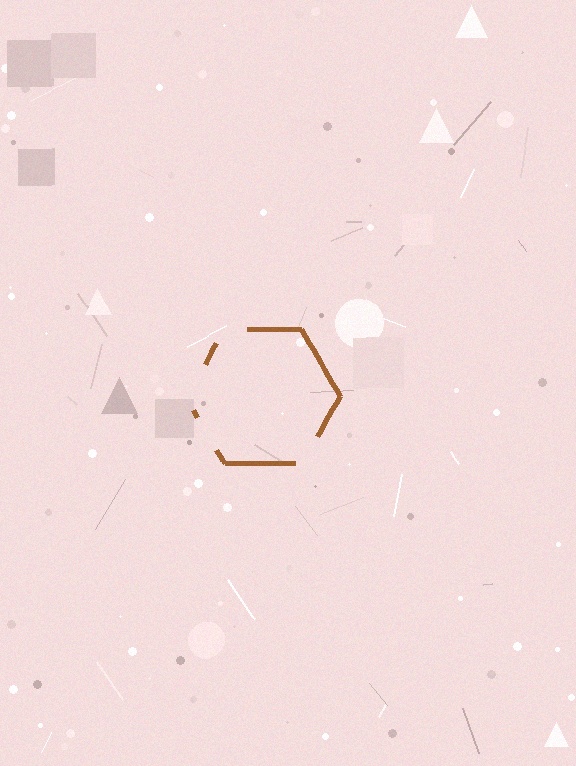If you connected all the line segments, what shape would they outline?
They would outline a hexagon.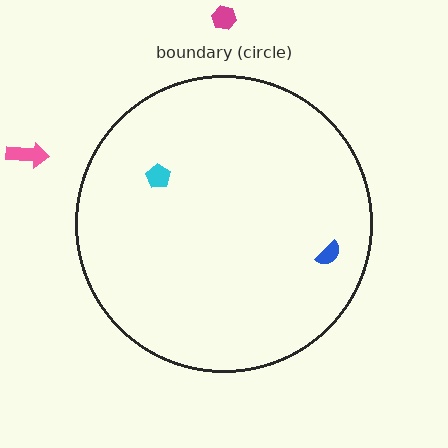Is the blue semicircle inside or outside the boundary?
Inside.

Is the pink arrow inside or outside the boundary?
Outside.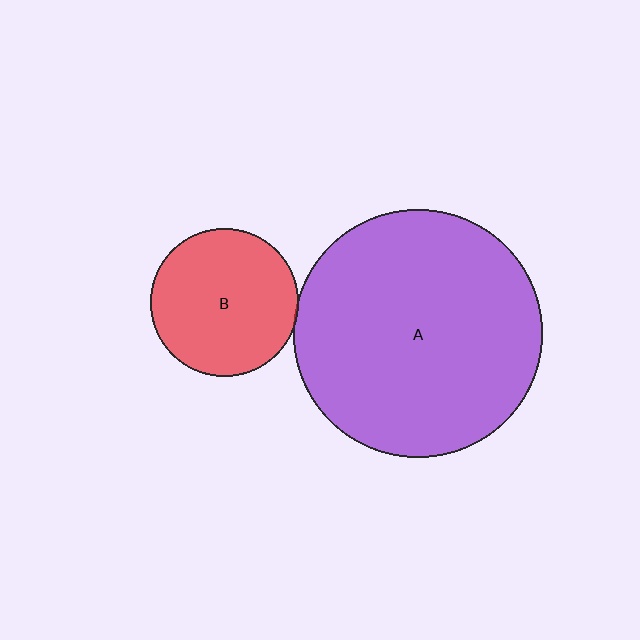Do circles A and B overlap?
Yes.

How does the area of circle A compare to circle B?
Approximately 2.8 times.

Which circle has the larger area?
Circle A (purple).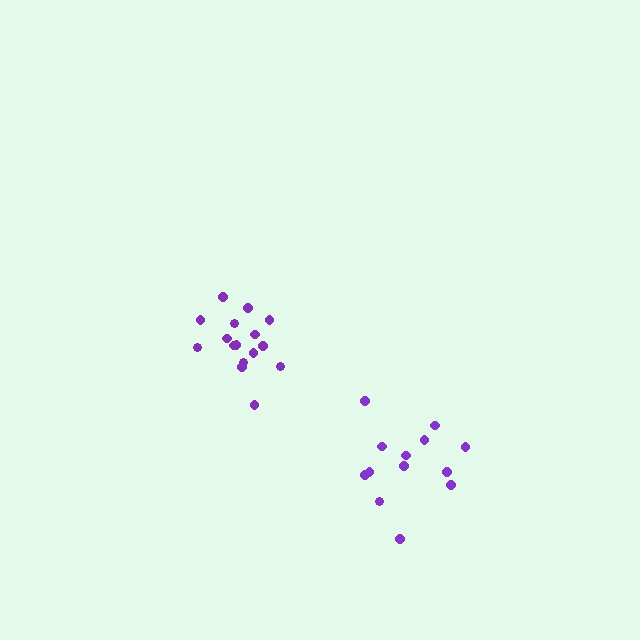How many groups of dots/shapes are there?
There are 2 groups.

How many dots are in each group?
Group 1: 16 dots, Group 2: 13 dots (29 total).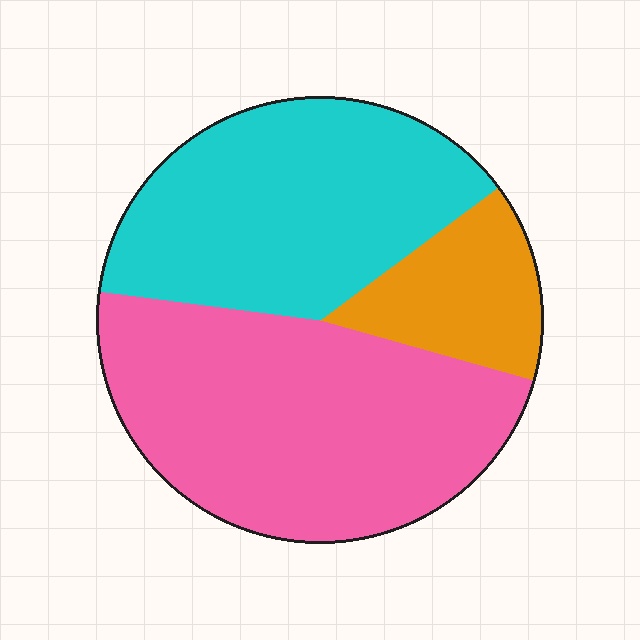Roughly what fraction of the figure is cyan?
Cyan takes up about three eighths (3/8) of the figure.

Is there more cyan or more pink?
Pink.